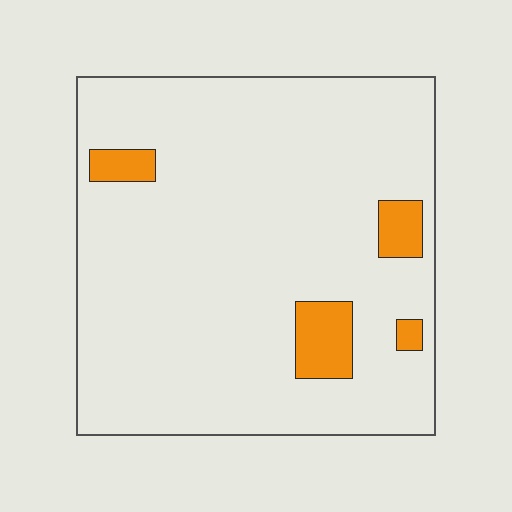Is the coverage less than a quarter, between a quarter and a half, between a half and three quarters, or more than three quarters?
Less than a quarter.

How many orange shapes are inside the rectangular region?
4.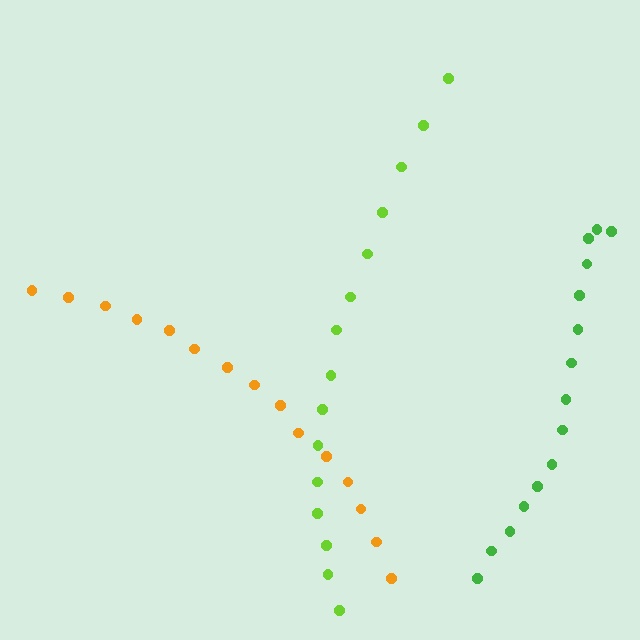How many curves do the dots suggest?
There are 3 distinct paths.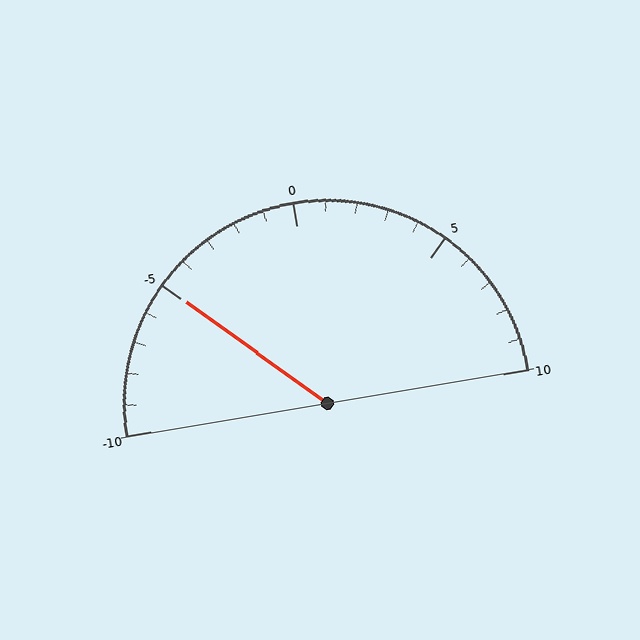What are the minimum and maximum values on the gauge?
The gauge ranges from -10 to 10.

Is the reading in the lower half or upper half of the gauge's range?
The reading is in the lower half of the range (-10 to 10).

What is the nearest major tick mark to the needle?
The nearest major tick mark is -5.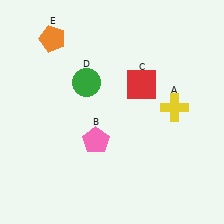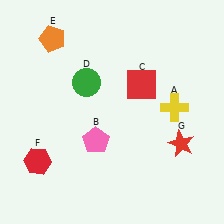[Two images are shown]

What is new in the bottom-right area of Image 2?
A red star (G) was added in the bottom-right area of Image 2.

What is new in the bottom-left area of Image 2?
A red hexagon (F) was added in the bottom-left area of Image 2.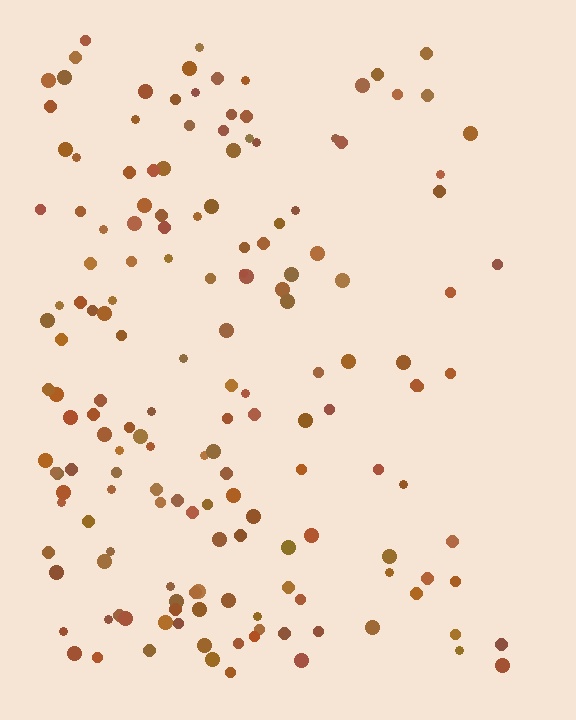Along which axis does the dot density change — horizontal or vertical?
Horizontal.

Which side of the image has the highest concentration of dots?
The left.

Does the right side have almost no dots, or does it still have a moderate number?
Still a moderate number, just noticeably fewer than the left.